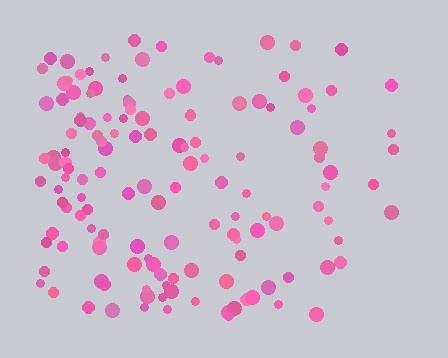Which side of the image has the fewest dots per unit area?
The right.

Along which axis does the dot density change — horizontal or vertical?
Horizontal.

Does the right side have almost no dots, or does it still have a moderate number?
Still a moderate number, just noticeably fewer than the left.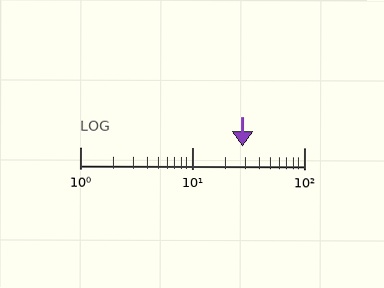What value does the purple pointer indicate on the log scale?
The pointer indicates approximately 28.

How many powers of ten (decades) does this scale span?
The scale spans 2 decades, from 1 to 100.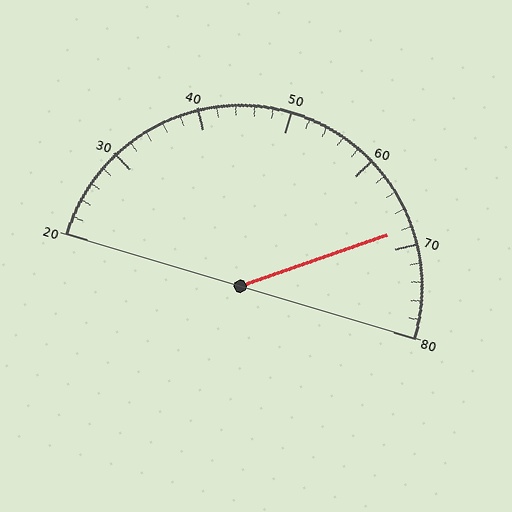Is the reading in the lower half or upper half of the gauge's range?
The reading is in the upper half of the range (20 to 80).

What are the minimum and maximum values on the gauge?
The gauge ranges from 20 to 80.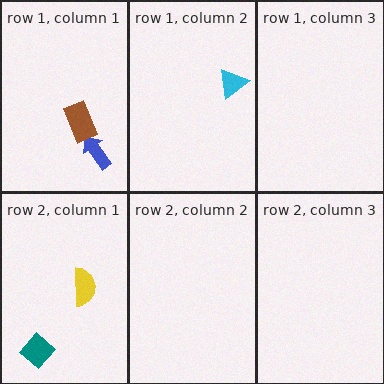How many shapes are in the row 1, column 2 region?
1.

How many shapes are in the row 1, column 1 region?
2.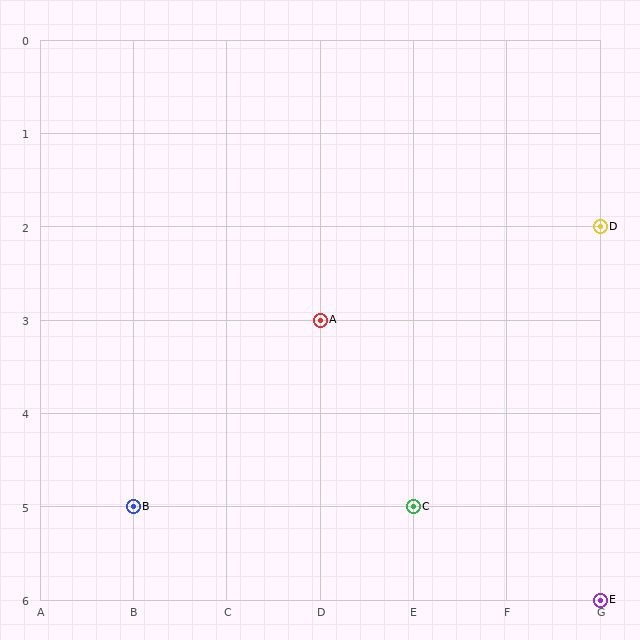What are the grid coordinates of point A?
Point A is at grid coordinates (D, 3).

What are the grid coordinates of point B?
Point B is at grid coordinates (B, 5).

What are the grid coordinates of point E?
Point E is at grid coordinates (G, 6).